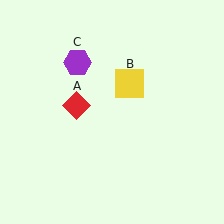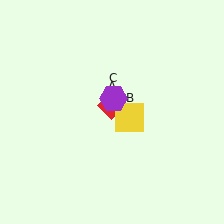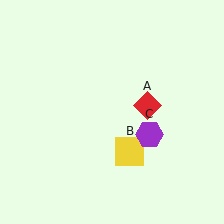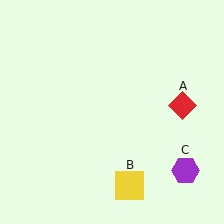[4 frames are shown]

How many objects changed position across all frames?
3 objects changed position: red diamond (object A), yellow square (object B), purple hexagon (object C).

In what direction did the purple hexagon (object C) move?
The purple hexagon (object C) moved down and to the right.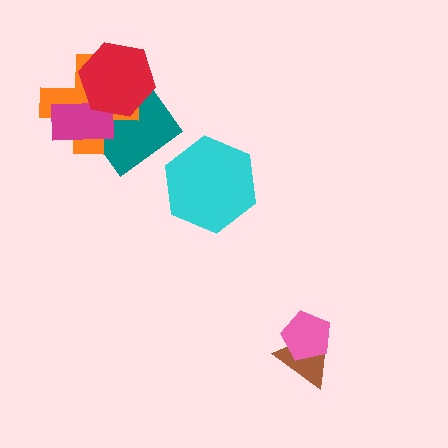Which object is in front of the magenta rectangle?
The red hexagon is in front of the magenta rectangle.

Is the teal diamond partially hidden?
Yes, it is partially covered by another shape.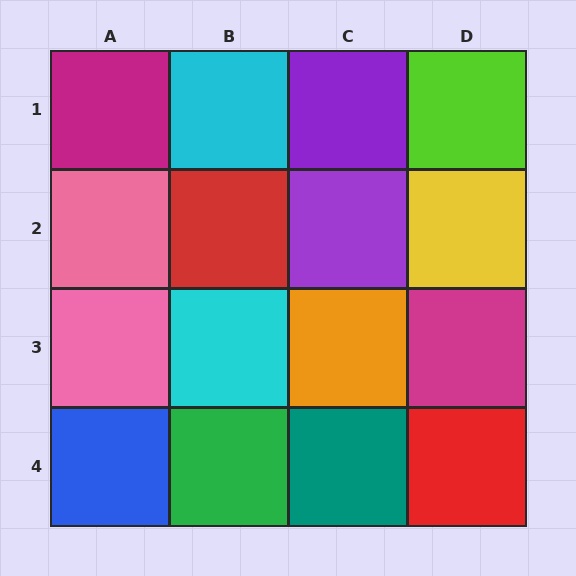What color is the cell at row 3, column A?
Pink.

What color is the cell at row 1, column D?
Lime.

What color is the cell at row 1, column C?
Purple.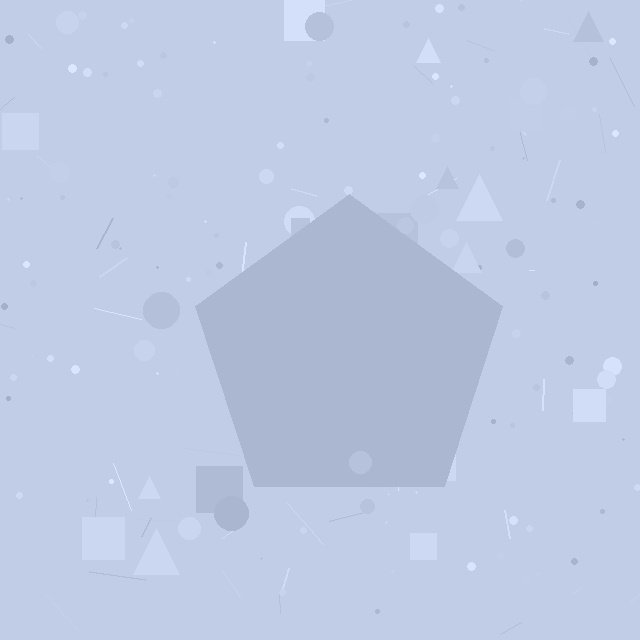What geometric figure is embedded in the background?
A pentagon is embedded in the background.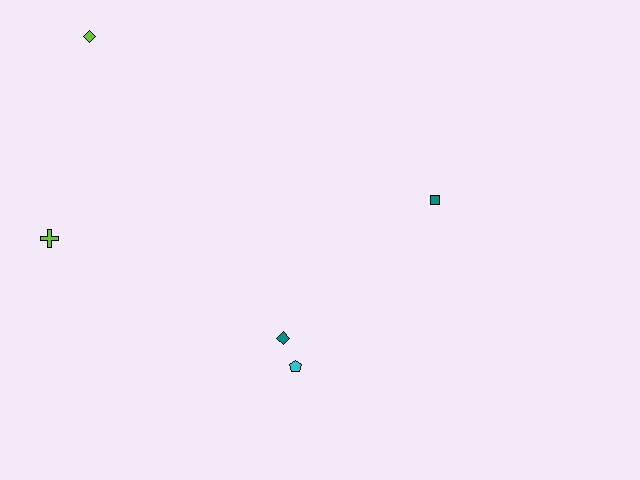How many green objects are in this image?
There are no green objects.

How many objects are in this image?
There are 5 objects.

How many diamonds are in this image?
There are 2 diamonds.